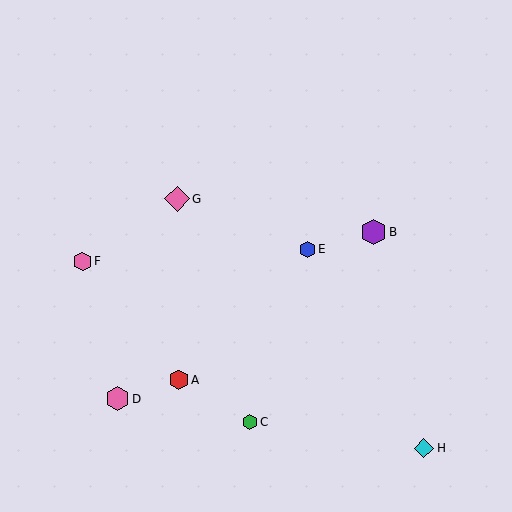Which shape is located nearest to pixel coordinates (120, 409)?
The pink hexagon (labeled D) at (117, 399) is nearest to that location.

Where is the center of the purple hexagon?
The center of the purple hexagon is at (374, 232).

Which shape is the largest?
The pink diamond (labeled G) is the largest.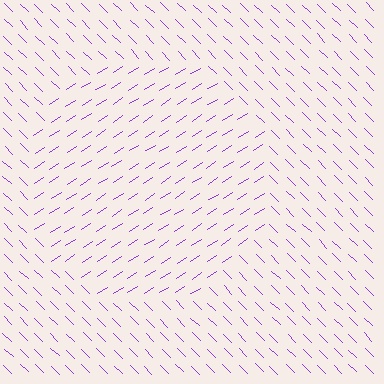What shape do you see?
I see a circle.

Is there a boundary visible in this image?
Yes, there is a texture boundary formed by a change in line orientation.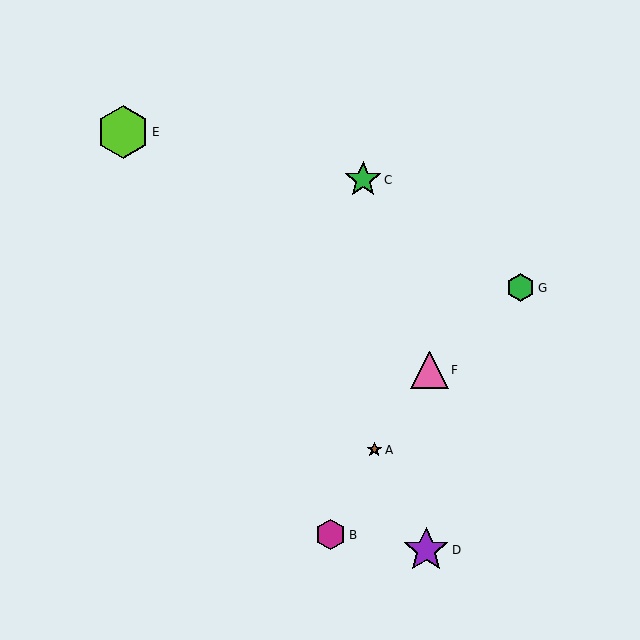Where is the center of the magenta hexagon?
The center of the magenta hexagon is at (330, 535).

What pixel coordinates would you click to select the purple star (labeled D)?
Click at (426, 550) to select the purple star D.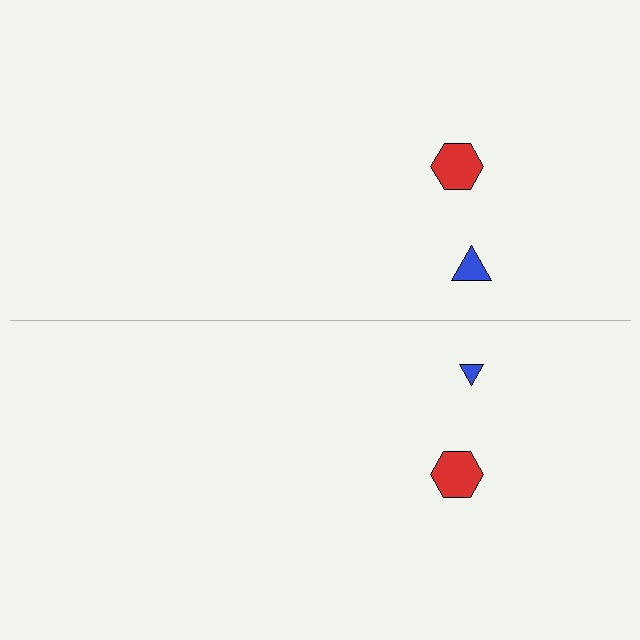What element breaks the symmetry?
The blue triangle on the bottom side has a different size than its mirror counterpart.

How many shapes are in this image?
There are 4 shapes in this image.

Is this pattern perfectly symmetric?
No, the pattern is not perfectly symmetric. The blue triangle on the bottom side has a different size than its mirror counterpart.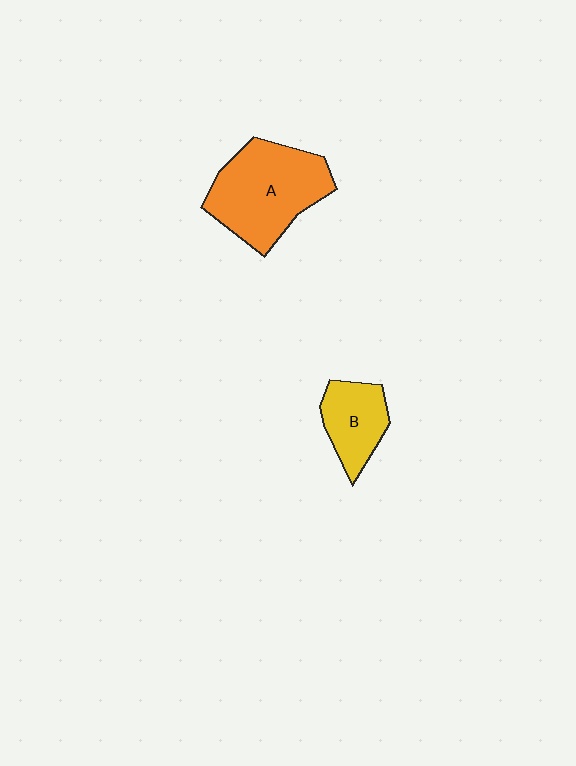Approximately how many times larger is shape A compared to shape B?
Approximately 1.9 times.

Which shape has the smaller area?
Shape B (yellow).